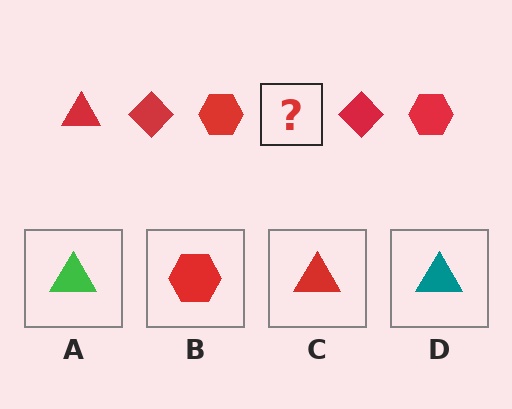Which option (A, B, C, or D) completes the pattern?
C.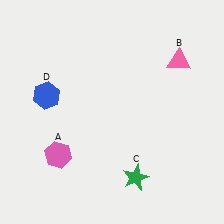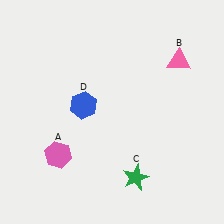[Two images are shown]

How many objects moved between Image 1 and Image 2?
1 object moved between the two images.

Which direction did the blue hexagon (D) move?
The blue hexagon (D) moved right.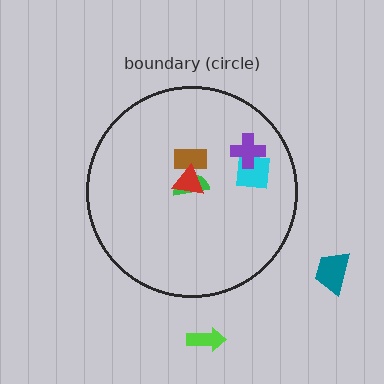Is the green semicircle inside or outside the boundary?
Inside.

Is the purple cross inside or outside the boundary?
Inside.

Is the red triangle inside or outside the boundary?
Inside.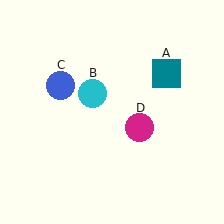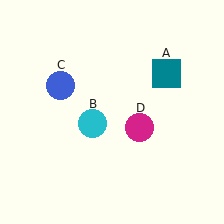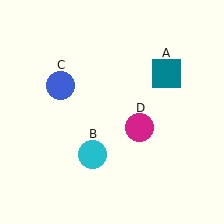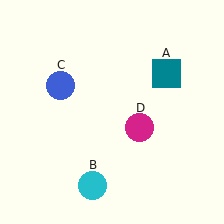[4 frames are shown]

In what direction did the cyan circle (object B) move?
The cyan circle (object B) moved down.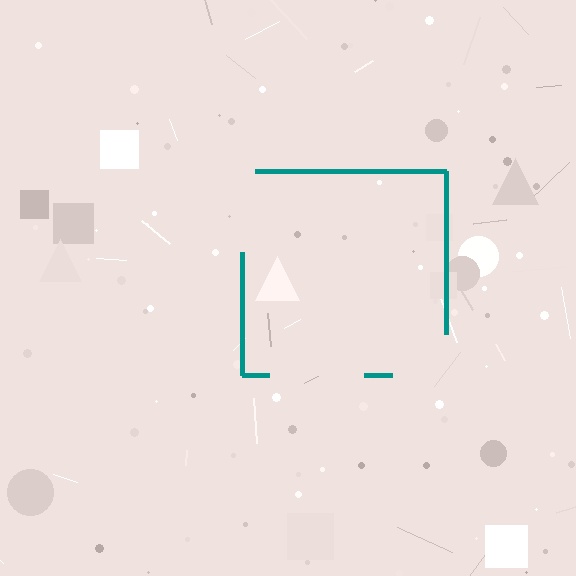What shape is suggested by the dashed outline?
The dashed outline suggests a square.